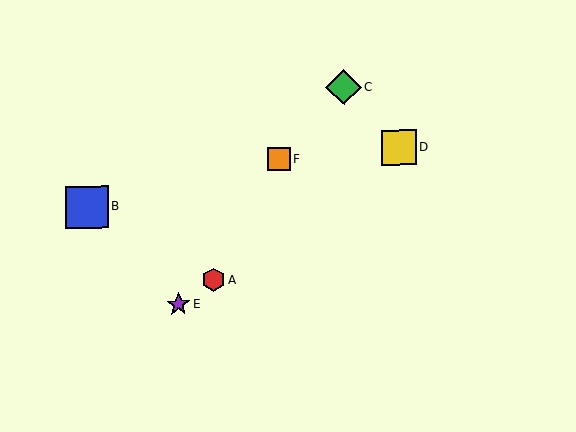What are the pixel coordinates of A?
Object A is at (213, 280).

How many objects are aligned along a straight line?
3 objects (A, D, E) are aligned along a straight line.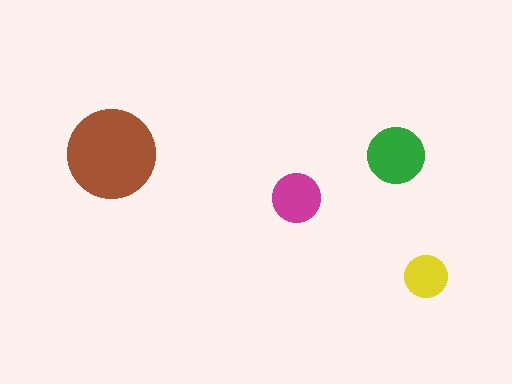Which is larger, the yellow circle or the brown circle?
The brown one.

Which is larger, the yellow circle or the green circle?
The green one.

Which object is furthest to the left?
The brown circle is leftmost.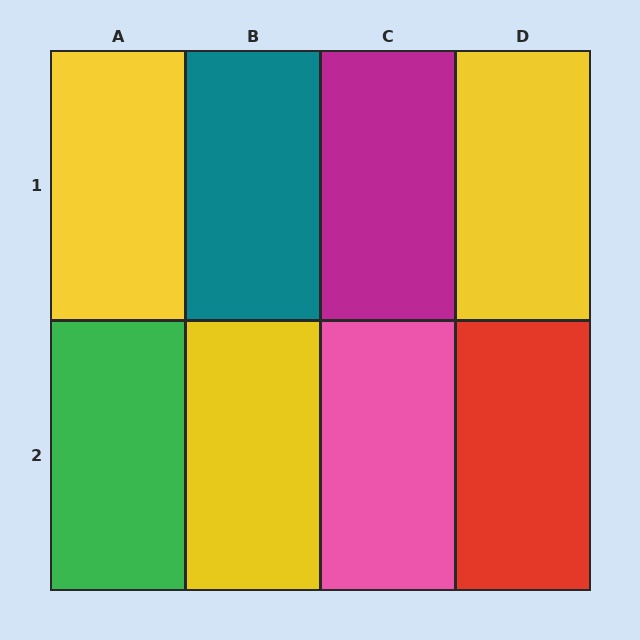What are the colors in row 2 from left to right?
Green, yellow, pink, red.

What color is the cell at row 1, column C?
Magenta.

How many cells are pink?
1 cell is pink.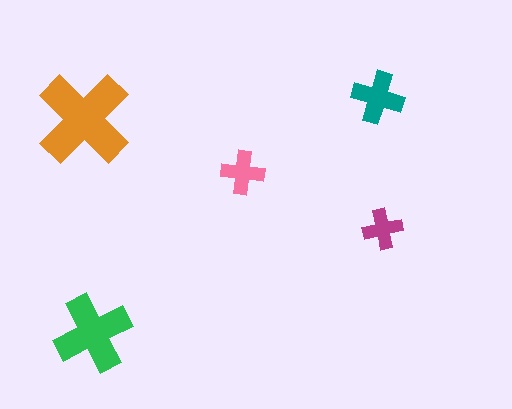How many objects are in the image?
There are 5 objects in the image.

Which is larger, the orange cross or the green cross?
The orange one.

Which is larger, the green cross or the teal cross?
The green one.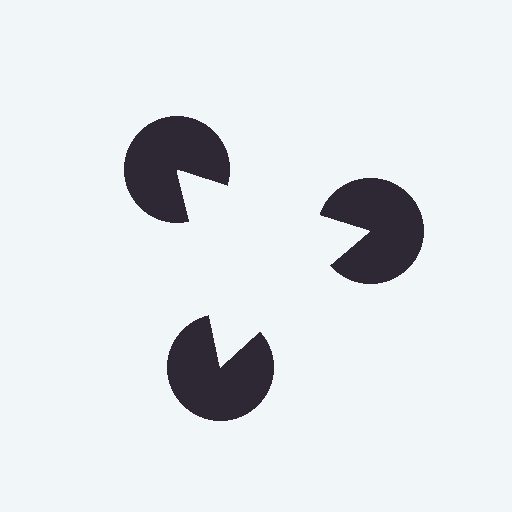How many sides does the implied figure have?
3 sides.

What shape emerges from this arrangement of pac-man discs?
An illusory triangle — its edges are inferred from the aligned wedge cuts in the pac-man discs, not physically drawn.